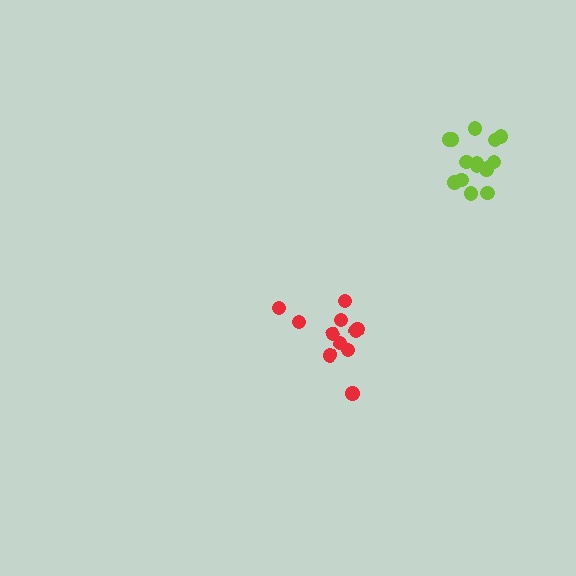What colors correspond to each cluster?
The clusters are colored: red, lime.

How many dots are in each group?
Group 1: 11 dots, Group 2: 15 dots (26 total).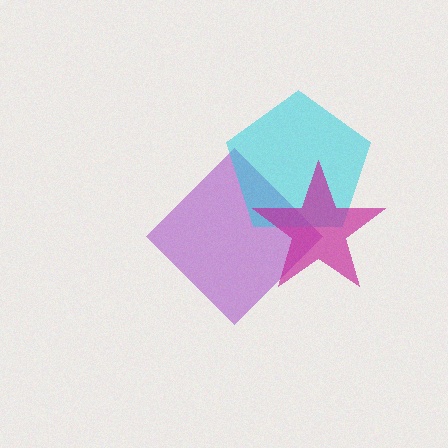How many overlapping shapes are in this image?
There are 3 overlapping shapes in the image.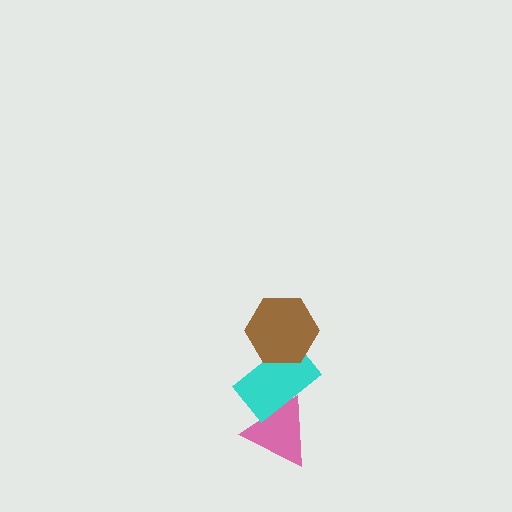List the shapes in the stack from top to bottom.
From top to bottom: the brown hexagon, the cyan rectangle, the pink triangle.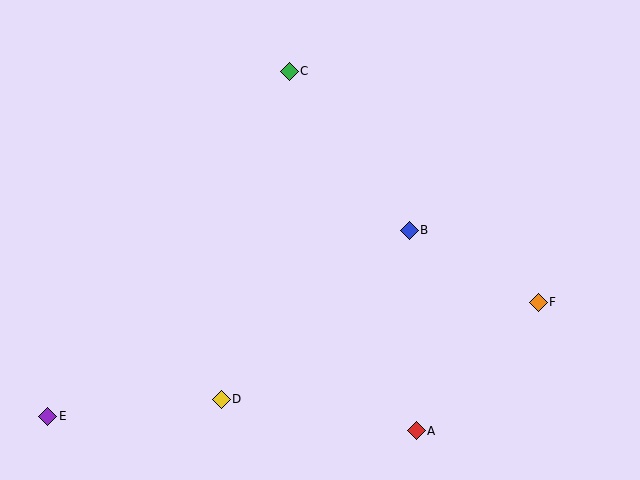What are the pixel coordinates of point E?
Point E is at (48, 416).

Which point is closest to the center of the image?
Point B at (409, 230) is closest to the center.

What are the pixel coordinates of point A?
Point A is at (416, 431).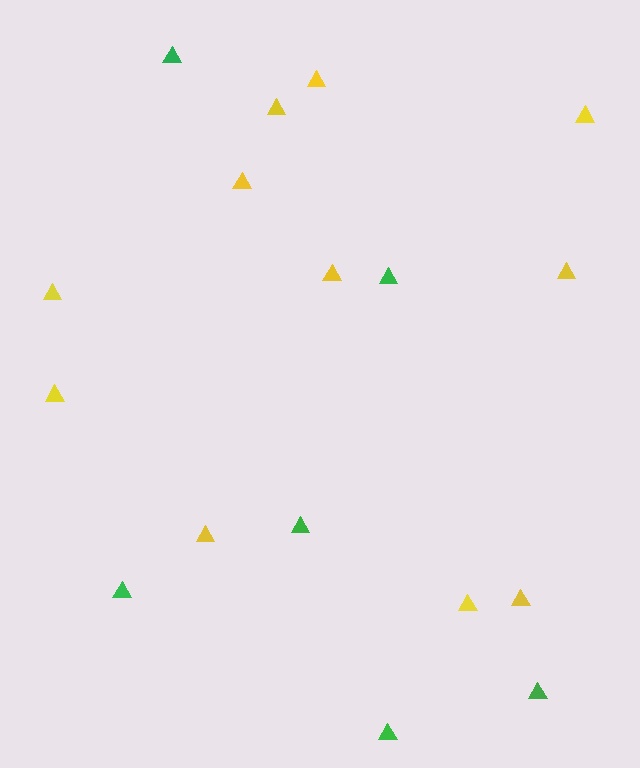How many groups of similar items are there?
There are 2 groups: one group of yellow triangles (11) and one group of green triangles (6).